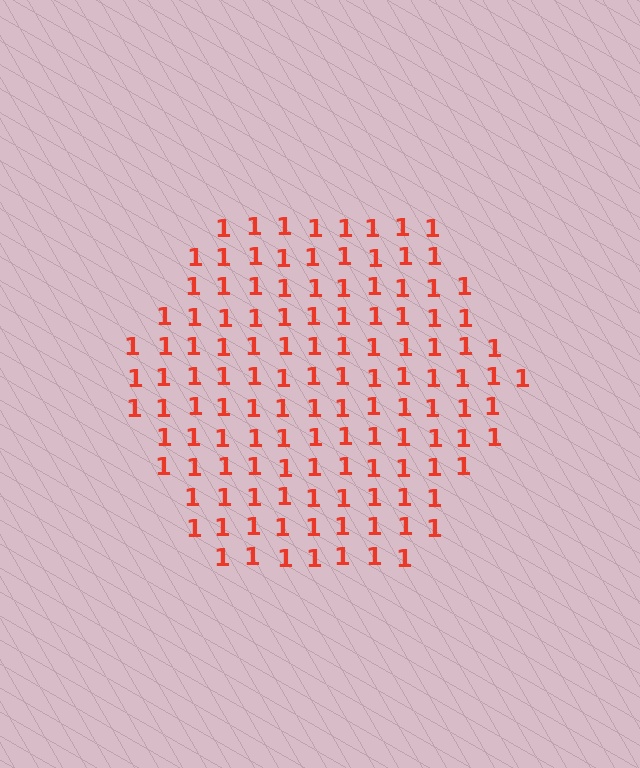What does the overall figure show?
The overall figure shows a hexagon.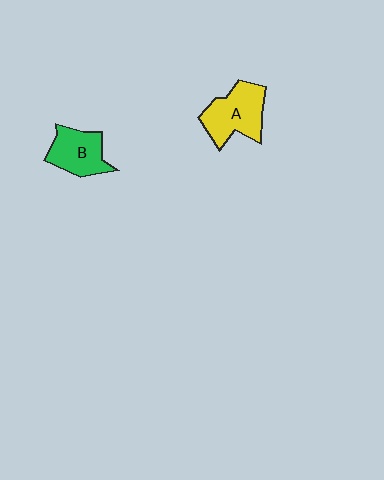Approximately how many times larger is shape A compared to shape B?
Approximately 1.2 times.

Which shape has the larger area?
Shape A (yellow).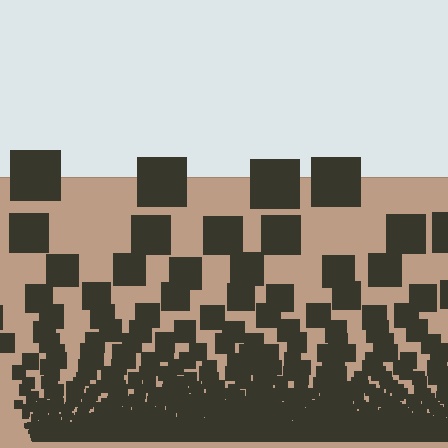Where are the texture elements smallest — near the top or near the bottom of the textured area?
Near the bottom.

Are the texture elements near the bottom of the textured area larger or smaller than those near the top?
Smaller. The gradient is inverted — elements near the bottom are smaller and denser.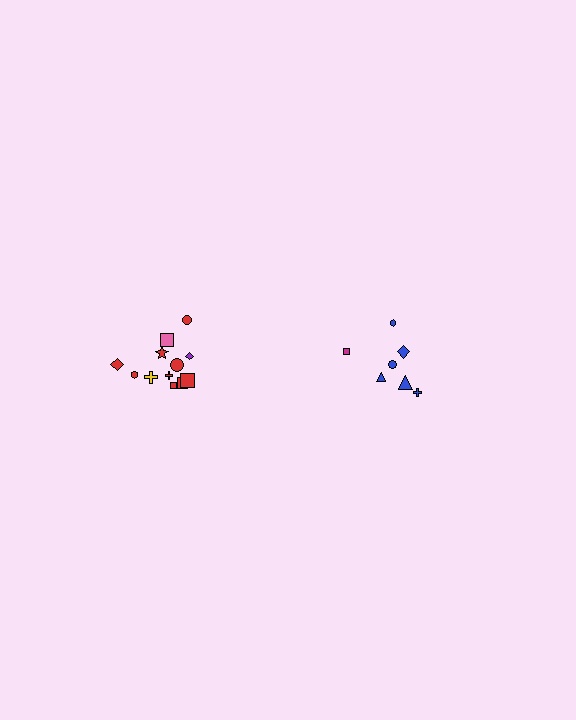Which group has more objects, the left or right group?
The left group.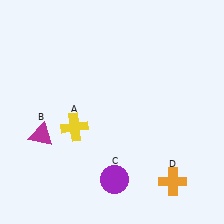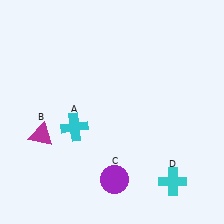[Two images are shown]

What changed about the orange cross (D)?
In Image 1, D is orange. In Image 2, it changed to cyan.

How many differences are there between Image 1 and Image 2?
There are 2 differences between the two images.